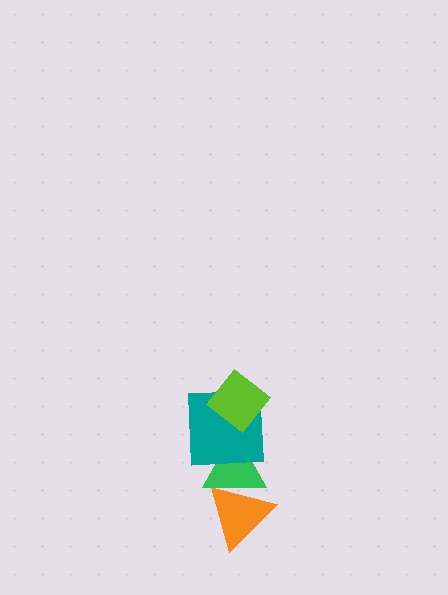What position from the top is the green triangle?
The green triangle is 3rd from the top.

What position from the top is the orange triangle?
The orange triangle is 4th from the top.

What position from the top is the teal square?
The teal square is 2nd from the top.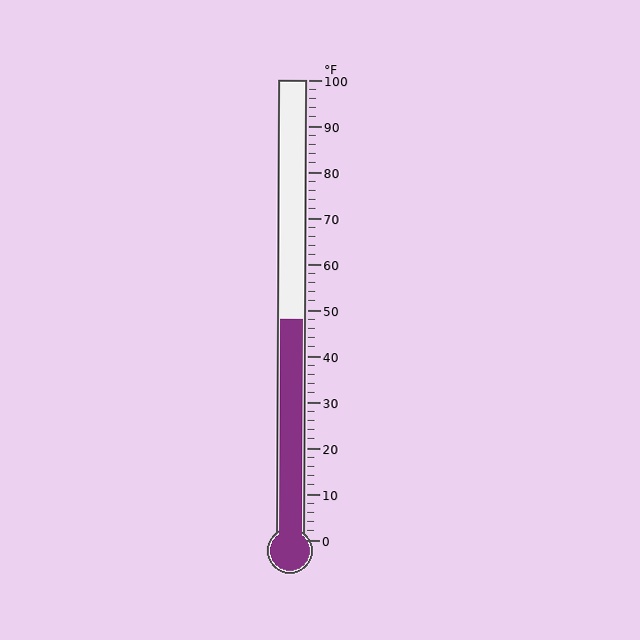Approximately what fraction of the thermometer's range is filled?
The thermometer is filled to approximately 50% of its range.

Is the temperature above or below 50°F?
The temperature is below 50°F.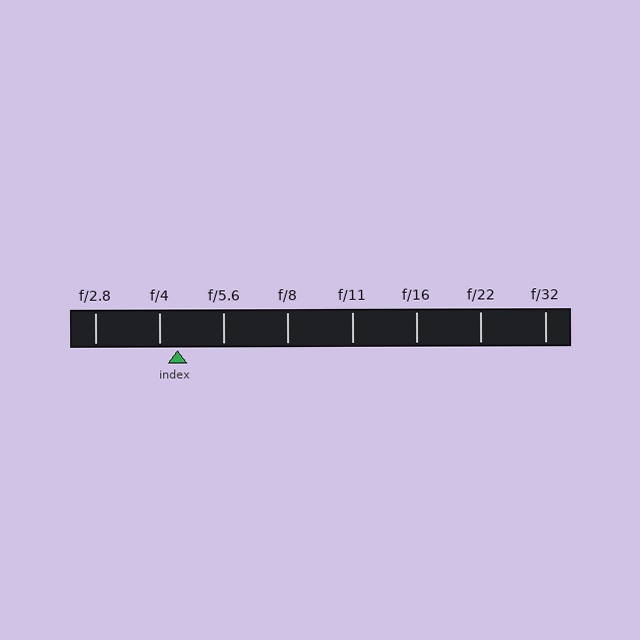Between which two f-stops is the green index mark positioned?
The index mark is between f/4 and f/5.6.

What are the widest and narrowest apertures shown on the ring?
The widest aperture shown is f/2.8 and the narrowest is f/32.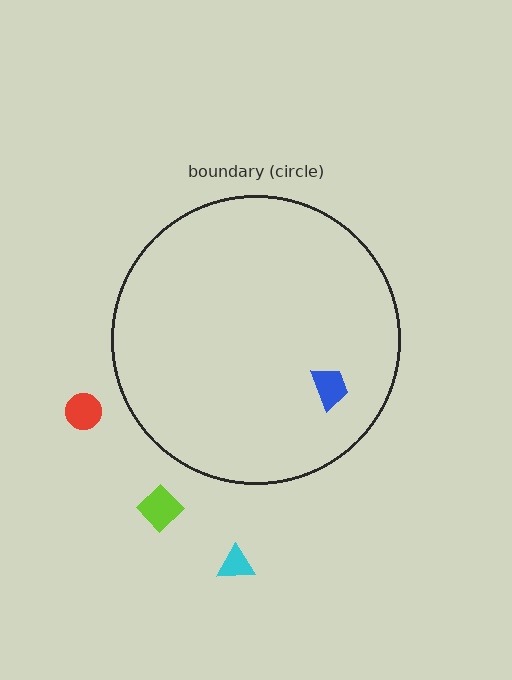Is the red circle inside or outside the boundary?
Outside.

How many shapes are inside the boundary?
1 inside, 3 outside.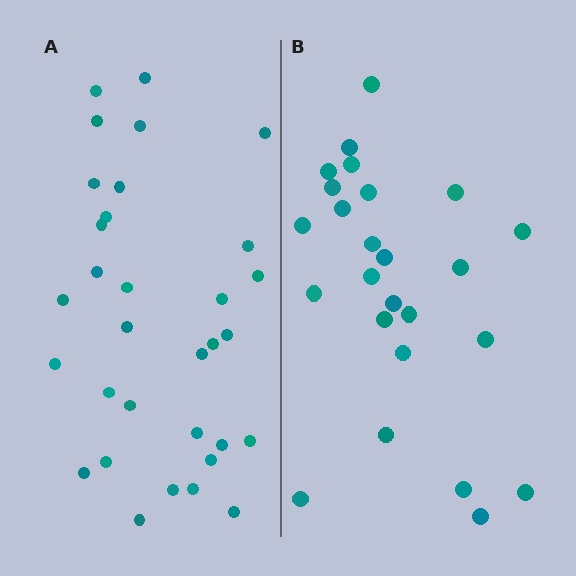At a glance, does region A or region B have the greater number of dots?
Region A (the left region) has more dots.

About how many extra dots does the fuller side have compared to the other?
Region A has roughly 8 or so more dots than region B.